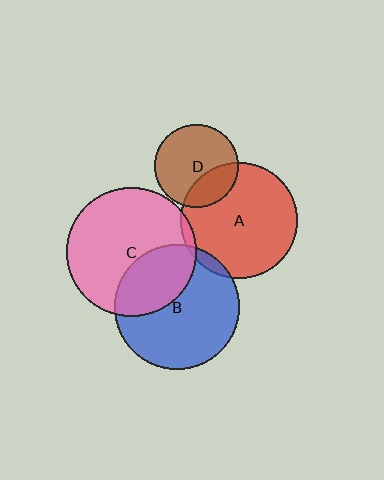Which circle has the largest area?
Circle C (pink).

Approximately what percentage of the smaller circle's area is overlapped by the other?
Approximately 5%.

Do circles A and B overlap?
Yes.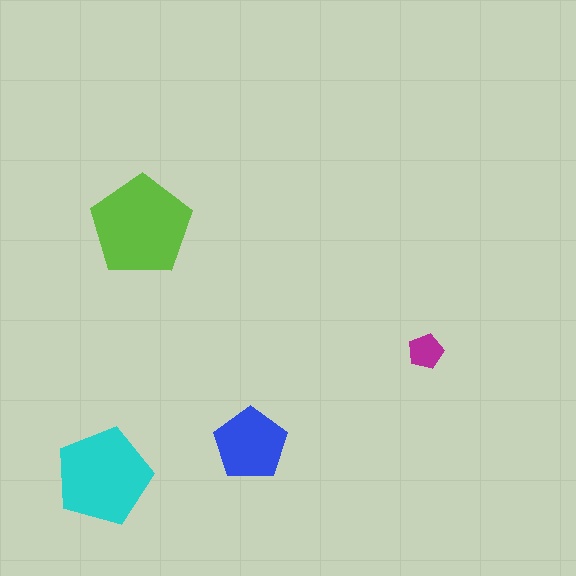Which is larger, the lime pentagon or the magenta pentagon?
The lime one.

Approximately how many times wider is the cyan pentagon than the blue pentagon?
About 1.5 times wider.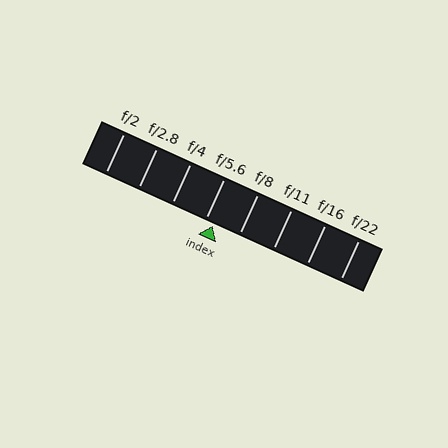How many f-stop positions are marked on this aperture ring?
There are 8 f-stop positions marked.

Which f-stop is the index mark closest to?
The index mark is closest to f/5.6.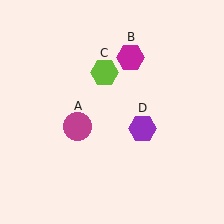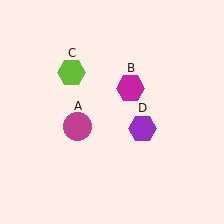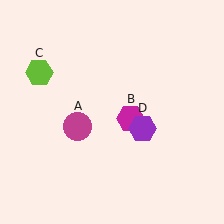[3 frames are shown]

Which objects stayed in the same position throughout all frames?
Magenta circle (object A) and purple hexagon (object D) remained stationary.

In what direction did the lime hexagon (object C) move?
The lime hexagon (object C) moved left.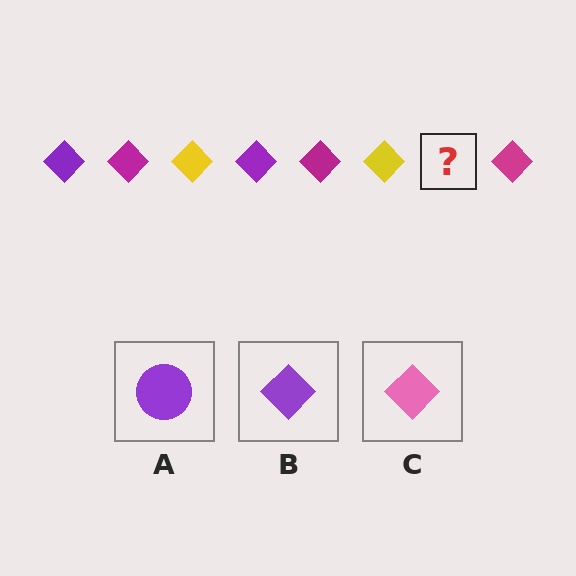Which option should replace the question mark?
Option B.